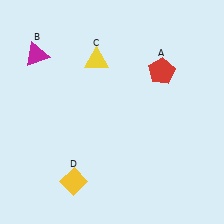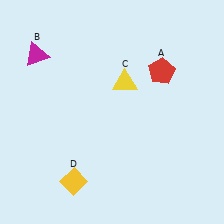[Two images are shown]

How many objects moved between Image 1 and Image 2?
1 object moved between the two images.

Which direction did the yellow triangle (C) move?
The yellow triangle (C) moved right.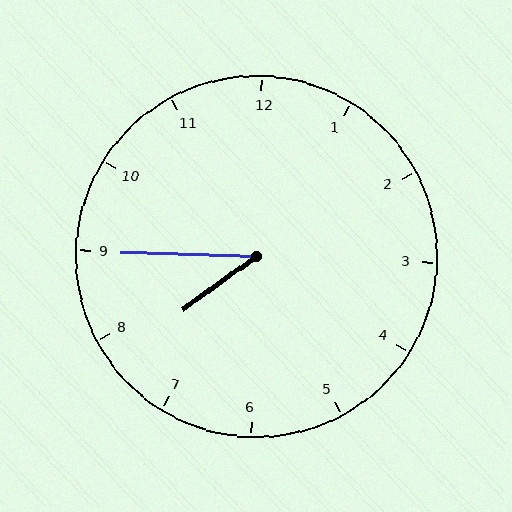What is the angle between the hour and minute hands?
Approximately 38 degrees.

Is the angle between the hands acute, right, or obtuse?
It is acute.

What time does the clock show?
7:45.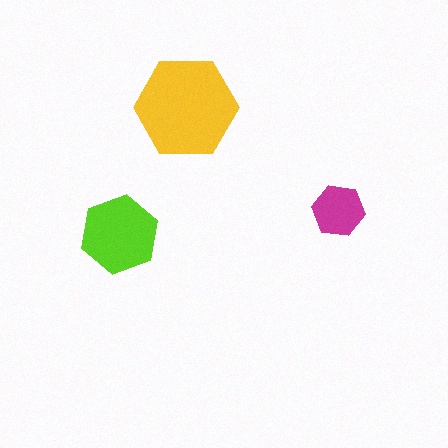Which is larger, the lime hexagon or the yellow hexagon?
The yellow one.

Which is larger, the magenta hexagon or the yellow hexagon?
The yellow one.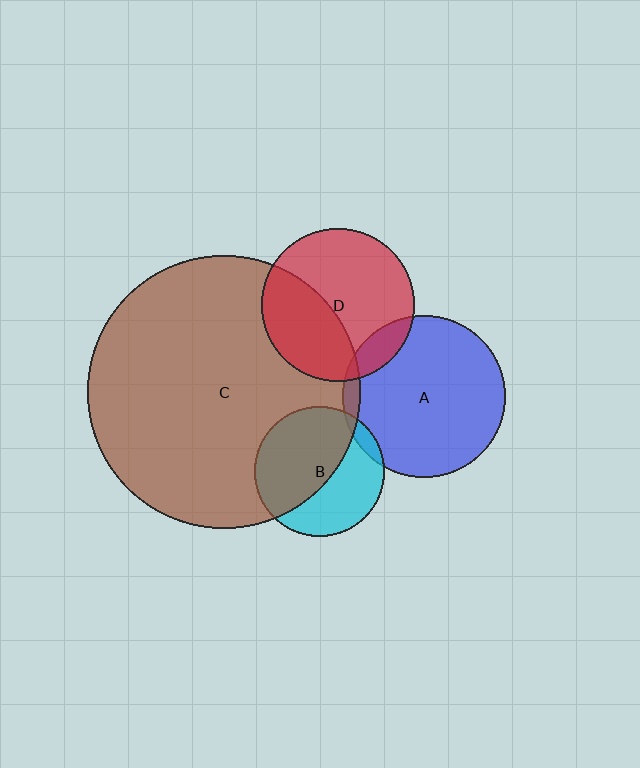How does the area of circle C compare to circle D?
Approximately 3.2 times.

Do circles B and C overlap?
Yes.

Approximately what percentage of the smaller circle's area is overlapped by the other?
Approximately 55%.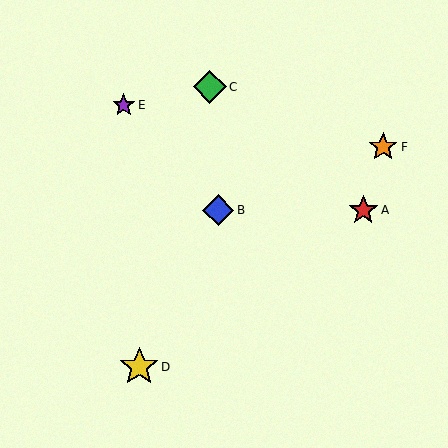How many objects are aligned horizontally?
2 objects (A, B) are aligned horizontally.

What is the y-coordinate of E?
Object E is at y≈105.